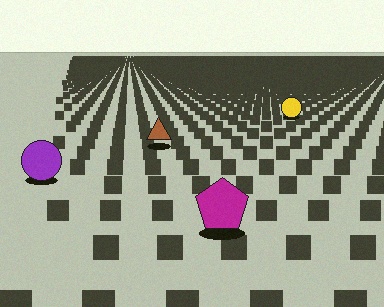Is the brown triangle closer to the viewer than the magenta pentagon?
No. The magenta pentagon is closer — you can tell from the texture gradient: the ground texture is coarser near it.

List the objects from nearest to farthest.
From nearest to farthest: the magenta pentagon, the purple circle, the brown triangle, the yellow circle.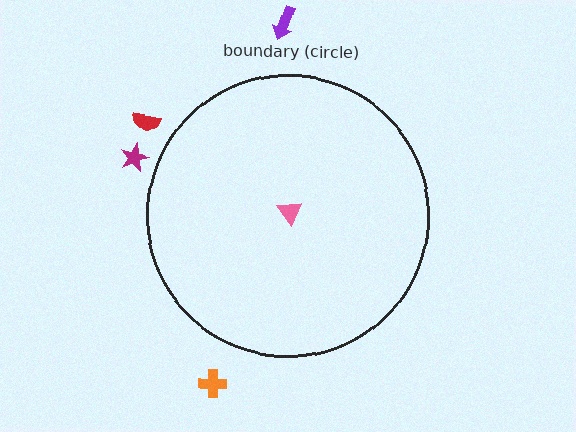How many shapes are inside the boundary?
1 inside, 4 outside.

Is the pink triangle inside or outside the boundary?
Inside.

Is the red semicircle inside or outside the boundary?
Outside.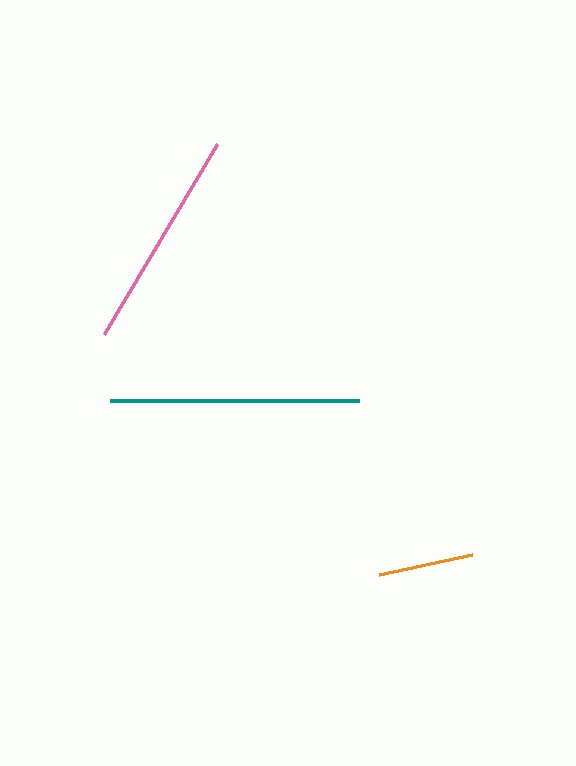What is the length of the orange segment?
The orange segment is approximately 95 pixels long.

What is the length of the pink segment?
The pink segment is approximately 222 pixels long.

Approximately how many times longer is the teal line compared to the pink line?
The teal line is approximately 1.1 times the length of the pink line.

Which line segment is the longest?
The teal line is the longest at approximately 249 pixels.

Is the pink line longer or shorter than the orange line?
The pink line is longer than the orange line.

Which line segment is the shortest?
The orange line is the shortest at approximately 95 pixels.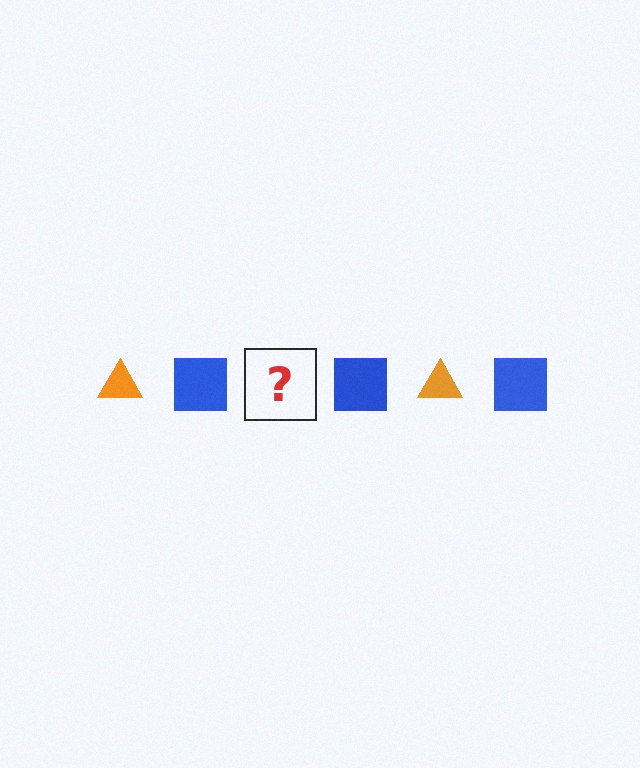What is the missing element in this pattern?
The missing element is an orange triangle.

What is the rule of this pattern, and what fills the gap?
The rule is that the pattern alternates between orange triangle and blue square. The gap should be filled with an orange triangle.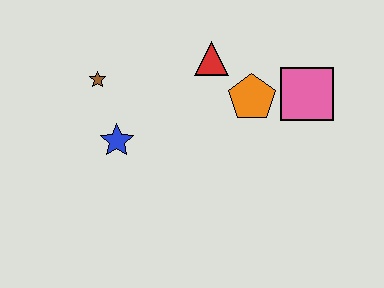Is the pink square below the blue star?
No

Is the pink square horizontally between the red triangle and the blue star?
No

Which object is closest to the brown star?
The blue star is closest to the brown star.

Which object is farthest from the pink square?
The brown star is farthest from the pink square.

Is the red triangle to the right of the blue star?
Yes